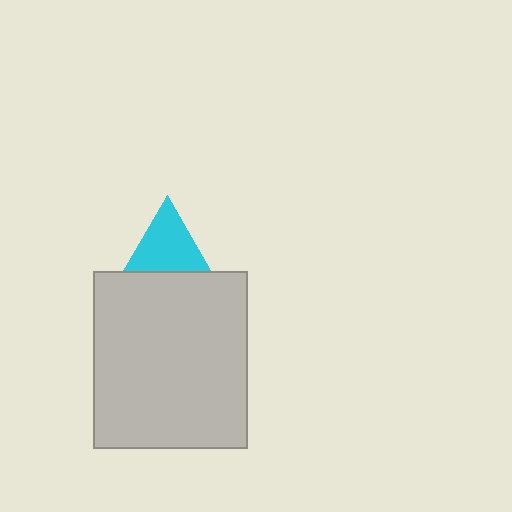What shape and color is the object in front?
The object in front is a light gray rectangle.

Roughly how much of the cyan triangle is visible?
About half of it is visible (roughly 54%).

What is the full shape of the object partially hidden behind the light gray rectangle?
The partially hidden object is a cyan triangle.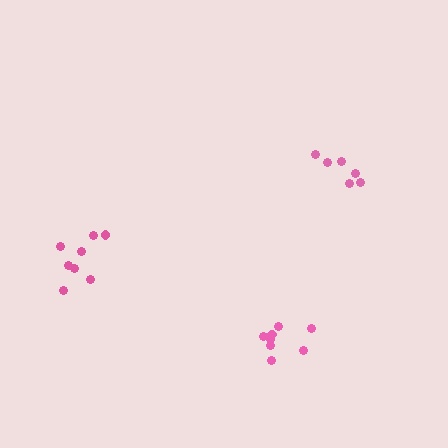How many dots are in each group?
Group 1: 6 dots, Group 2: 8 dots, Group 3: 8 dots (22 total).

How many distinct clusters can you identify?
There are 3 distinct clusters.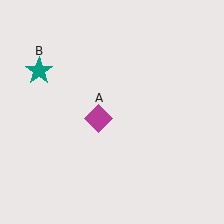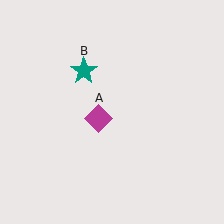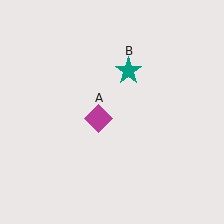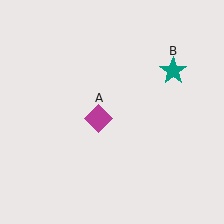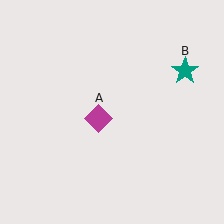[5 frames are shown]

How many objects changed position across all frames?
1 object changed position: teal star (object B).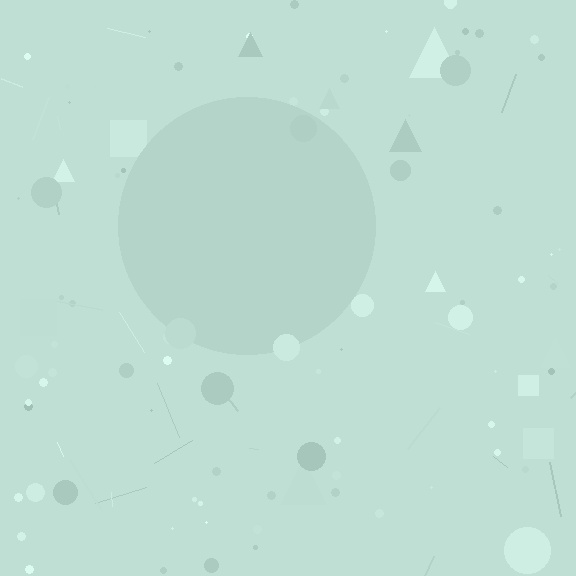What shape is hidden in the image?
A circle is hidden in the image.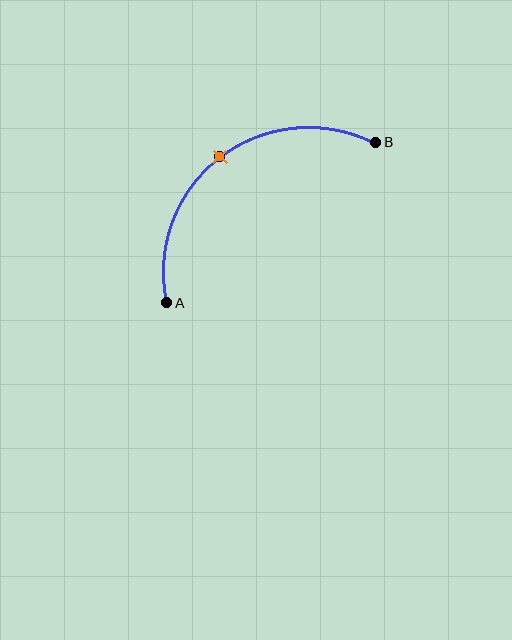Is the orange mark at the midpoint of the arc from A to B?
Yes. The orange mark lies on the arc at equal arc-length from both A and B — it is the arc midpoint.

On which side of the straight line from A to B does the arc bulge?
The arc bulges above and to the left of the straight line connecting A and B.